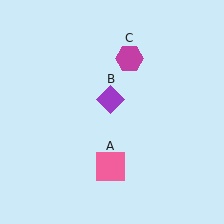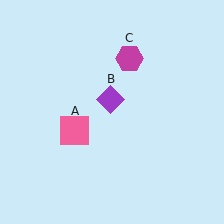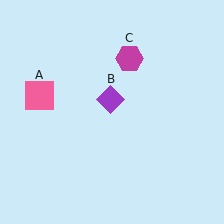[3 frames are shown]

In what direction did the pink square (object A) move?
The pink square (object A) moved up and to the left.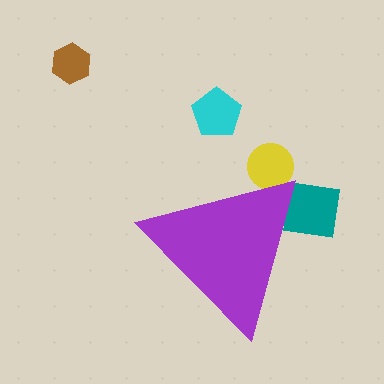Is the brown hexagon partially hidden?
No, the brown hexagon is fully visible.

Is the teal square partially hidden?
Yes, the teal square is partially hidden behind the purple triangle.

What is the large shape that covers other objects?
A purple triangle.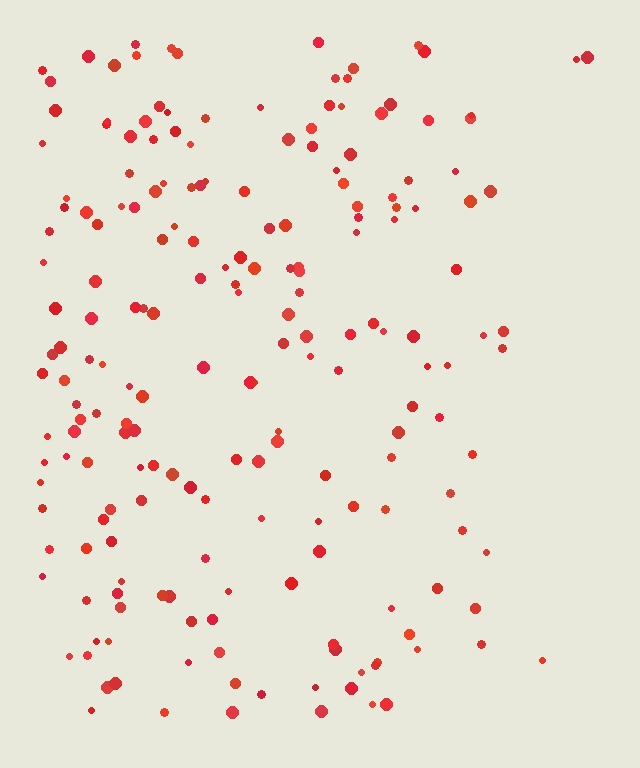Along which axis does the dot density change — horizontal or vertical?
Horizontal.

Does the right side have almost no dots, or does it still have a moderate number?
Still a moderate number, just noticeably fewer than the left.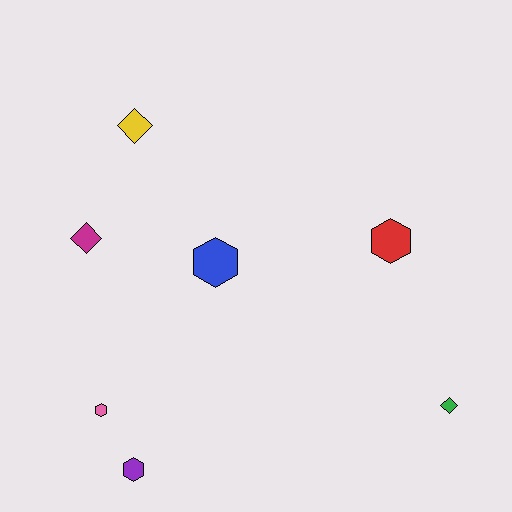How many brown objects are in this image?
There are no brown objects.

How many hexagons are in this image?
There are 4 hexagons.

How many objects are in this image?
There are 7 objects.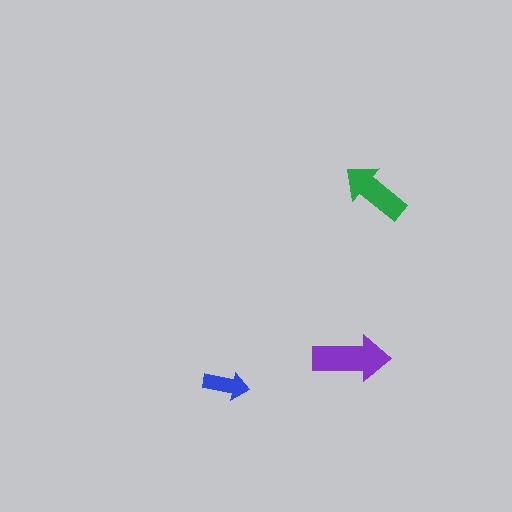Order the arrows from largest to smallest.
the purple one, the green one, the blue one.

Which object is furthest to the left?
The blue arrow is leftmost.